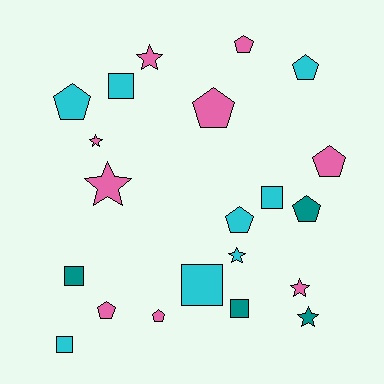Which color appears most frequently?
Pink, with 9 objects.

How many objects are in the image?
There are 21 objects.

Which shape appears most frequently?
Pentagon, with 9 objects.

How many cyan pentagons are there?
There are 3 cyan pentagons.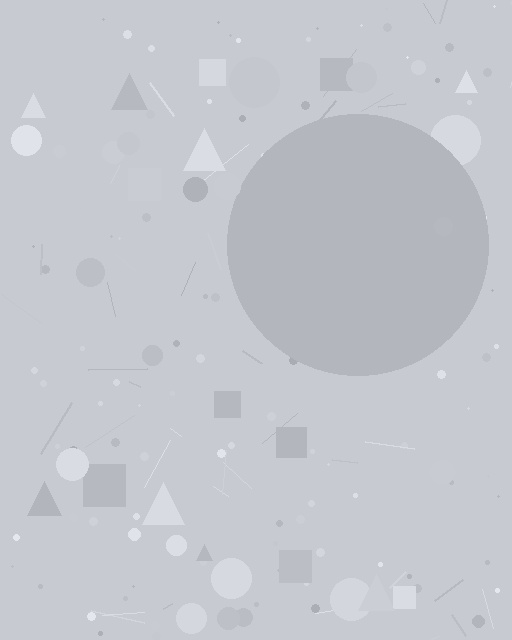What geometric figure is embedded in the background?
A circle is embedded in the background.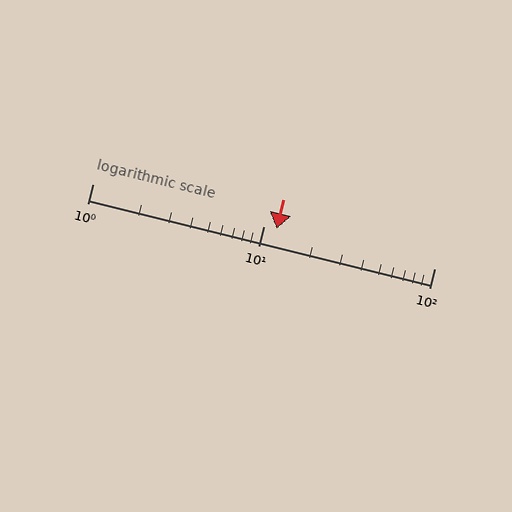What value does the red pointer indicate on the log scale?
The pointer indicates approximately 12.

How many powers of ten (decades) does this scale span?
The scale spans 2 decades, from 1 to 100.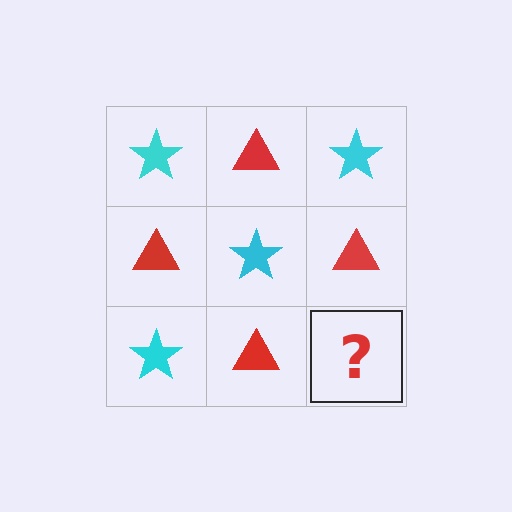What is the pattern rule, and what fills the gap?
The rule is that it alternates cyan star and red triangle in a checkerboard pattern. The gap should be filled with a cyan star.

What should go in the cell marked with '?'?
The missing cell should contain a cyan star.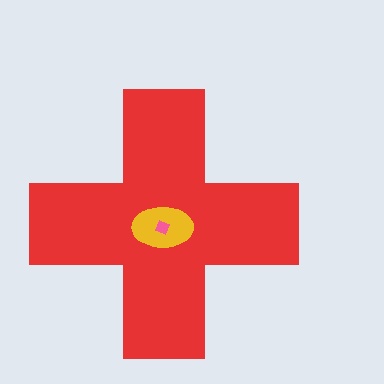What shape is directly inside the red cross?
The yellow ellipse.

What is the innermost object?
The pink diamond.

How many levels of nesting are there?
3.